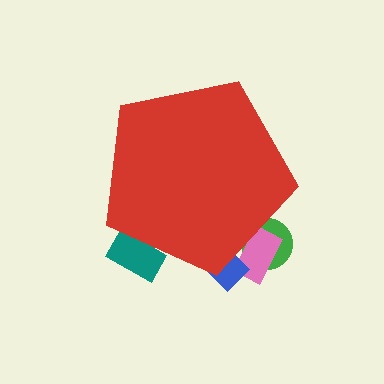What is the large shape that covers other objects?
A red pentagon.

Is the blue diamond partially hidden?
Yes, the blue diamond is partially hidden behind the red pentagon.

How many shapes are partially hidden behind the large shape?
4 shapes are partially hidden.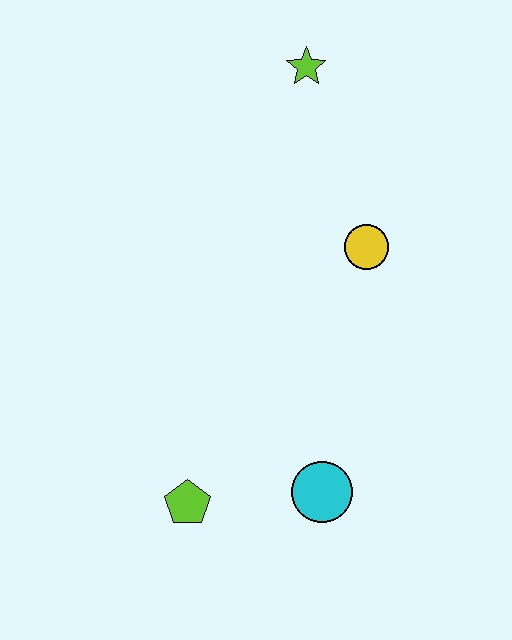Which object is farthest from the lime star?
The lime pentagon is farthest from the lime star.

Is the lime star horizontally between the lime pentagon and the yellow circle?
Yes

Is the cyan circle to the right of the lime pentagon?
Yes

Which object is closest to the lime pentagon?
The cyan circle is closest to the lime pentagon.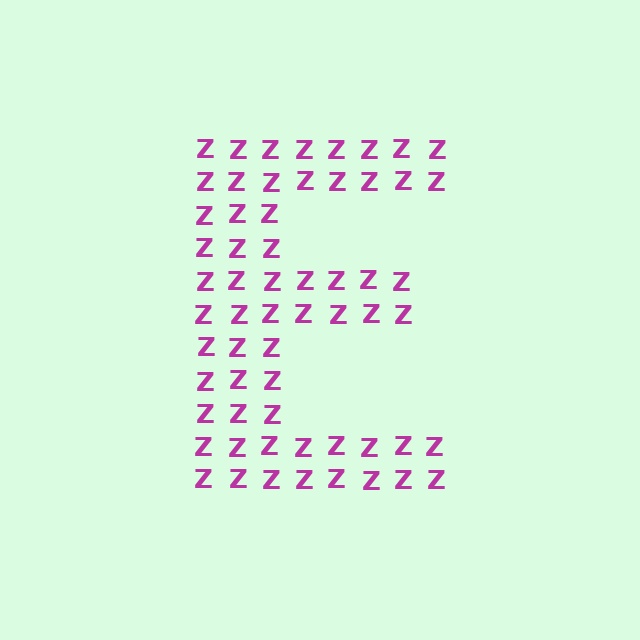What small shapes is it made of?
It is made of small letter Z's.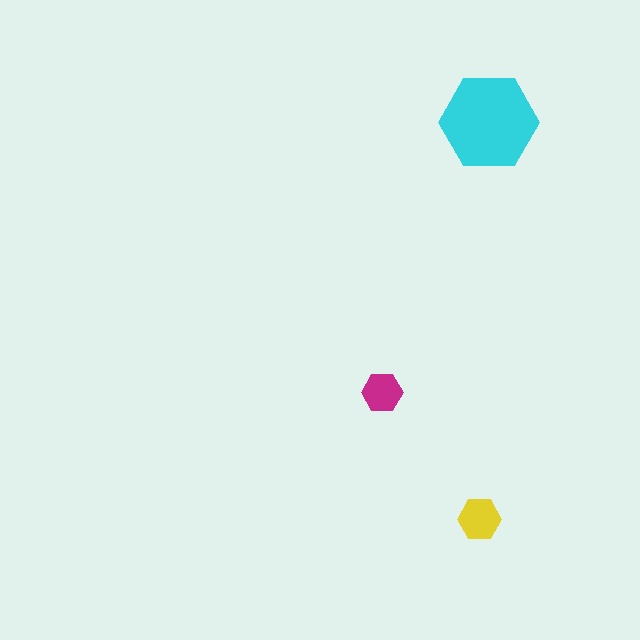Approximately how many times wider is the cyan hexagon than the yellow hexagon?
About 2.5 times wider.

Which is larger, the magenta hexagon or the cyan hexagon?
The cyan one.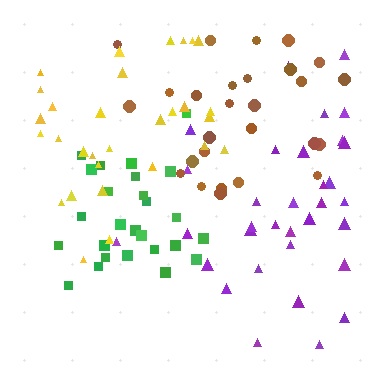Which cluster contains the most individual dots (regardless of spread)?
Purple (35).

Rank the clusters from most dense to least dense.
green, yellow, purple, brown.